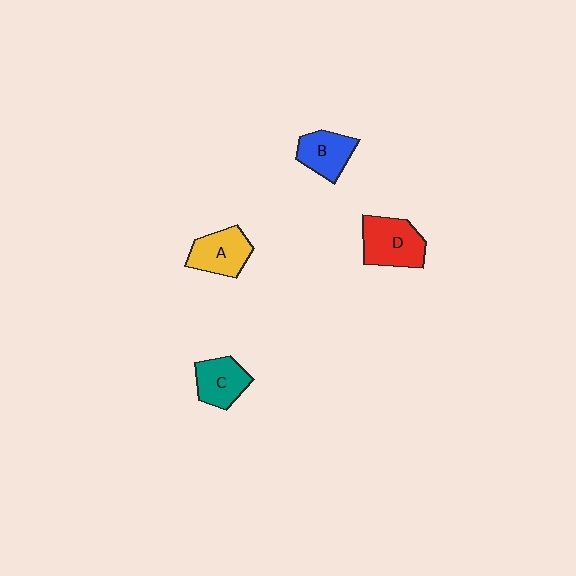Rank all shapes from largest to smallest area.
From largest to smallest: D (red), A (yellow), C (teal), B (blue).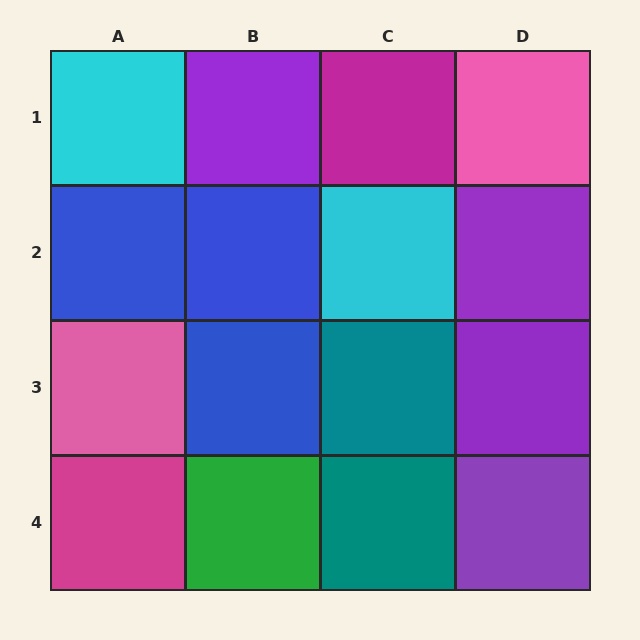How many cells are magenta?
2 cells are magenta.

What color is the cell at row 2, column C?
Cyan.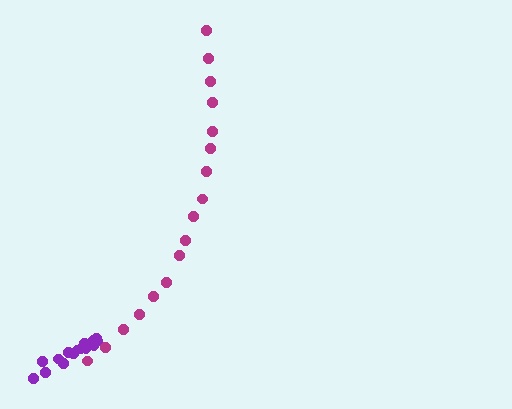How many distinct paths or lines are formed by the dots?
There are 2 distinct paths.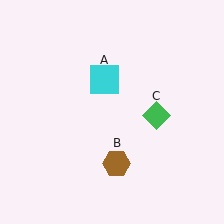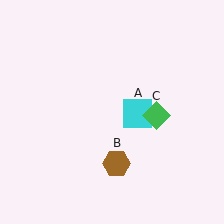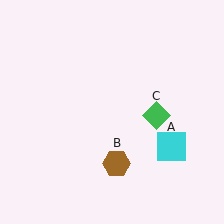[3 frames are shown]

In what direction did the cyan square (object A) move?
The cyan square (object A) moved down and to the right.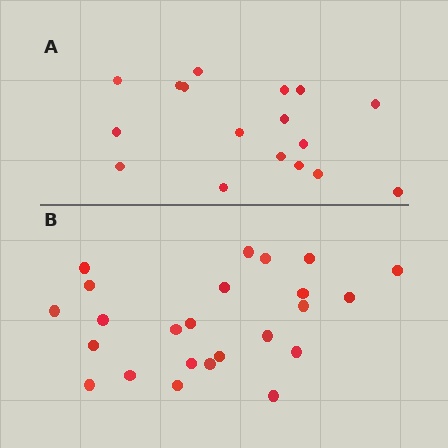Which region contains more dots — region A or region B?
Region B (the bottom region) has more dots.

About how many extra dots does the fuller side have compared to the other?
Region B has roughly 8 or so more dots than region A.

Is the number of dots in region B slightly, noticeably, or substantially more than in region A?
Region B has noticeably more, but not dramatically so. The ratio is roughly 1.4 to 1.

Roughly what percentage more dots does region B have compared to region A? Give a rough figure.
About 40% more.